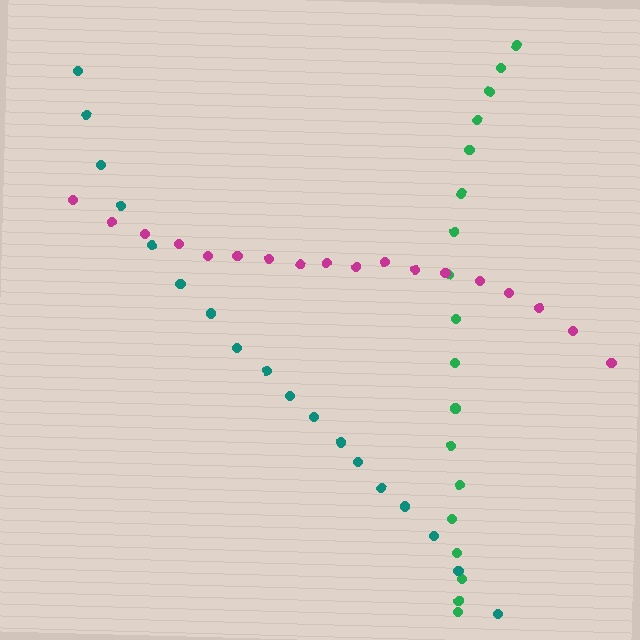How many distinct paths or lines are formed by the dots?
There are 3 distinct paths.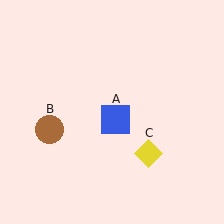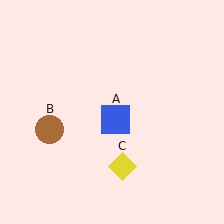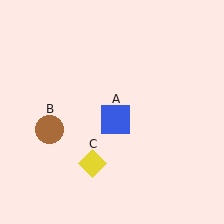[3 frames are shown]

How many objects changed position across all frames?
1 object changed position: yellow diamond (object C).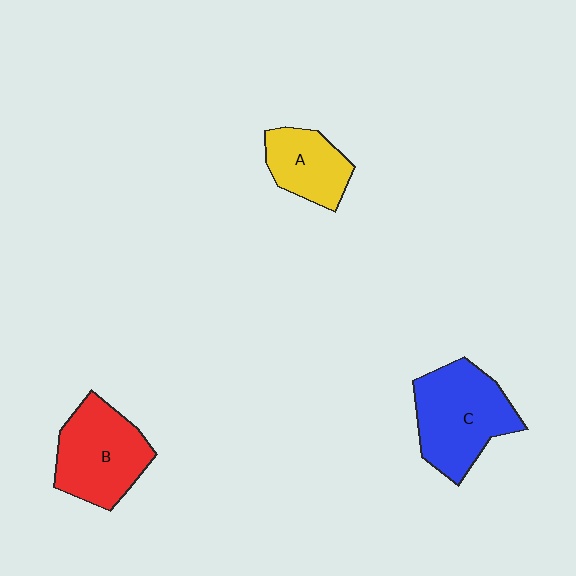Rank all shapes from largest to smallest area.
From largest to smallest: C (blue), B (red), A (yellow).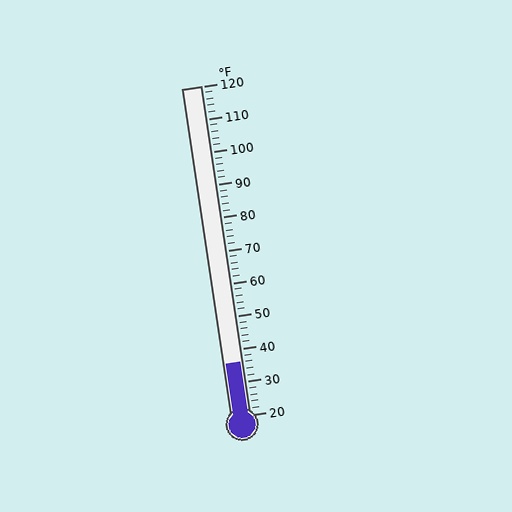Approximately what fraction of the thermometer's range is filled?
The thermometer is filled to approximately 15% of its range.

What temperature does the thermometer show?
The thermometer shows approximately 36°F.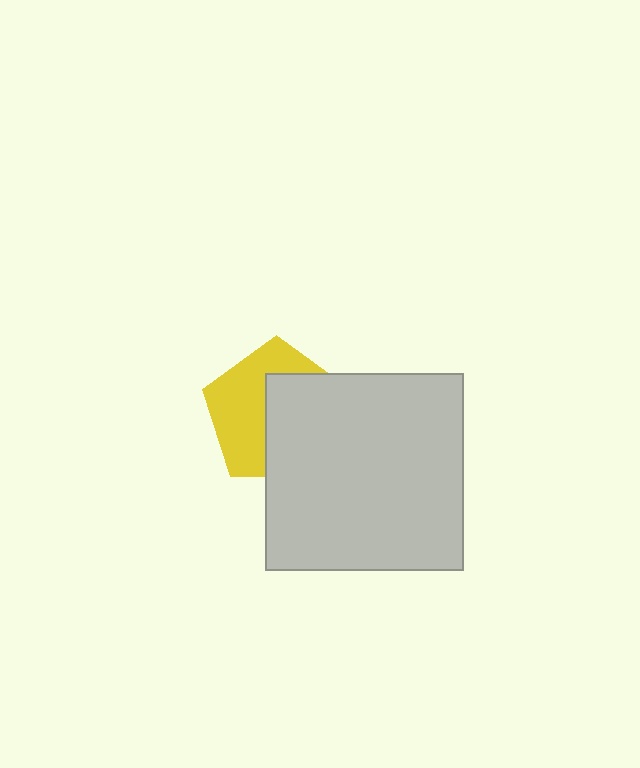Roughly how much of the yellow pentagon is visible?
About half of it is visible (roughly 49%).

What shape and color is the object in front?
The object in front is a light gray square.